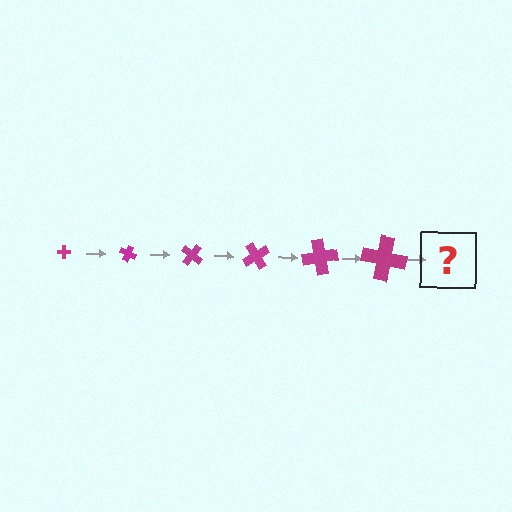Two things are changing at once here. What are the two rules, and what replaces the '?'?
The two rules are that the cross grows larger each step and it rotates 20 degrees each step. The '?' should be a cross, larger than the previous one and rotated 120 degrees from the start.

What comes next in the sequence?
The next element should be a cross, larger than the previous one and rotated 120 degrees from the start.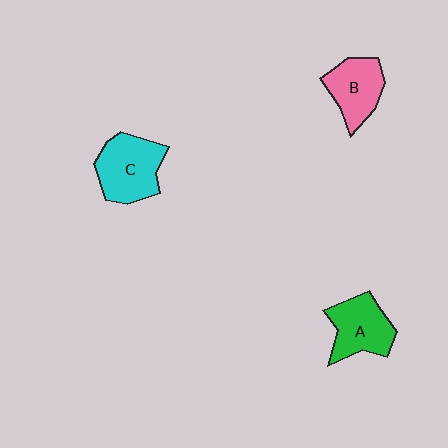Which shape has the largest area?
Shape C (cyan).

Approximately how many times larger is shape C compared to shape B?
Approximately 1.3 times.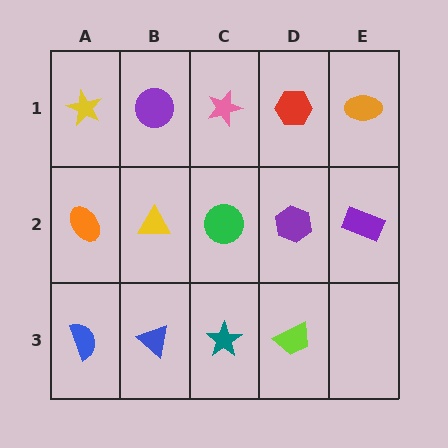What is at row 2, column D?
A purple hexagon.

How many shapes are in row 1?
5 shapes.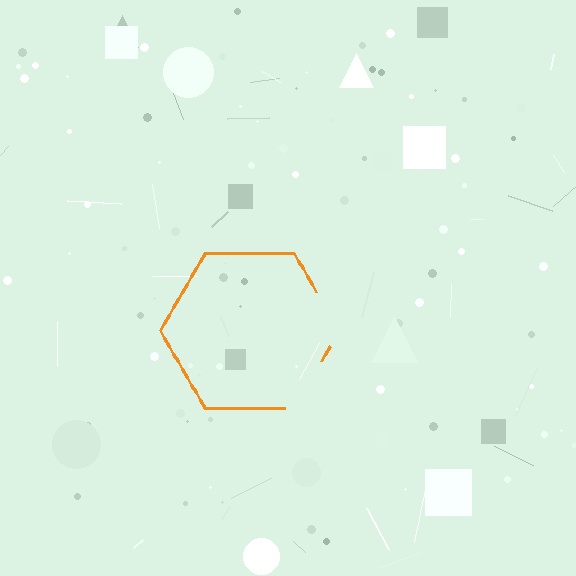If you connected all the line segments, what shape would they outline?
They would outline a hexagon.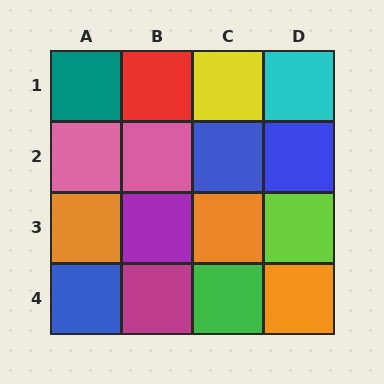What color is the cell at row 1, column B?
Red.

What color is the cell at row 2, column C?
Blue.